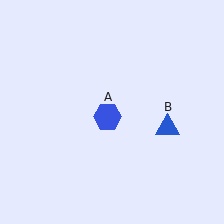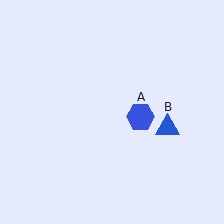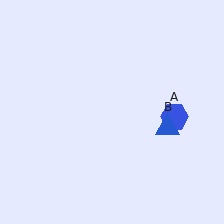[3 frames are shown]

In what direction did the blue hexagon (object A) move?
The blue hexagon (object A) moved right.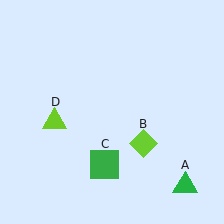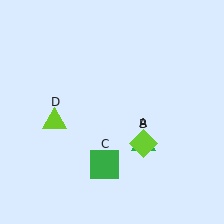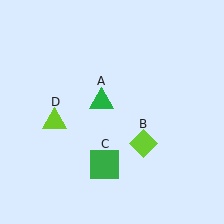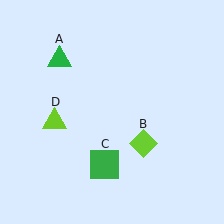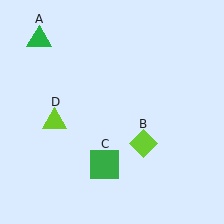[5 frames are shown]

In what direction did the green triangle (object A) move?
The green triangle (object A) moved up and to the left.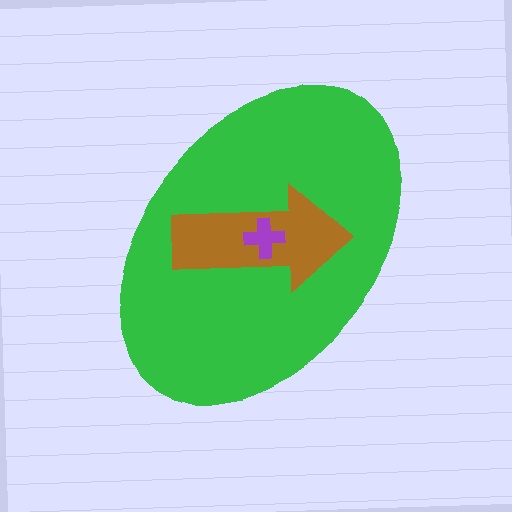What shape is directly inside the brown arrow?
The purple cross.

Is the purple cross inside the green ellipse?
Yes.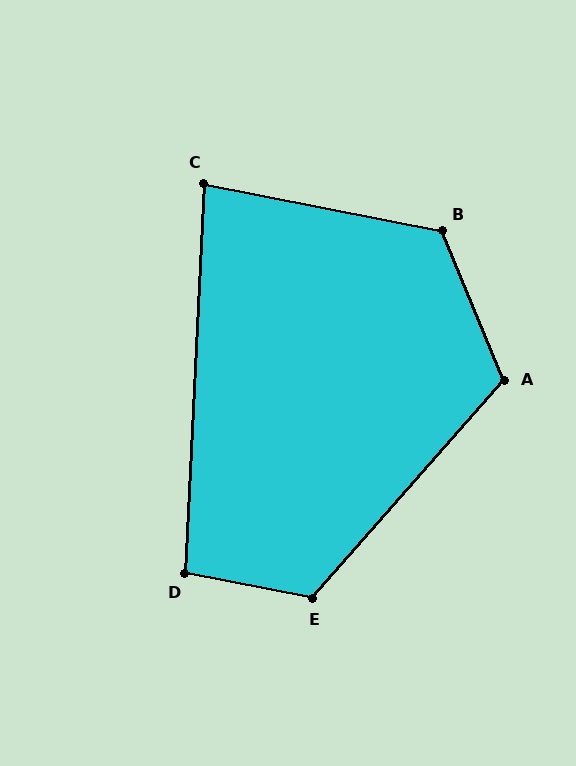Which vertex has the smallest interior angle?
C, at approximately 82 degrees.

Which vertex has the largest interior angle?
B, at approximately 124 degrees.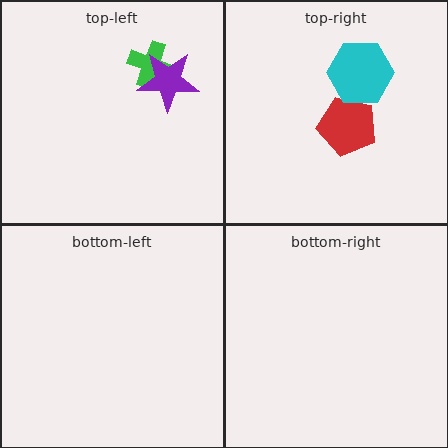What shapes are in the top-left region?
The green cross, the purple star.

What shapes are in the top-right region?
The red pentagon, the cyan hexagon.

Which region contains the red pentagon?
The top-right region.